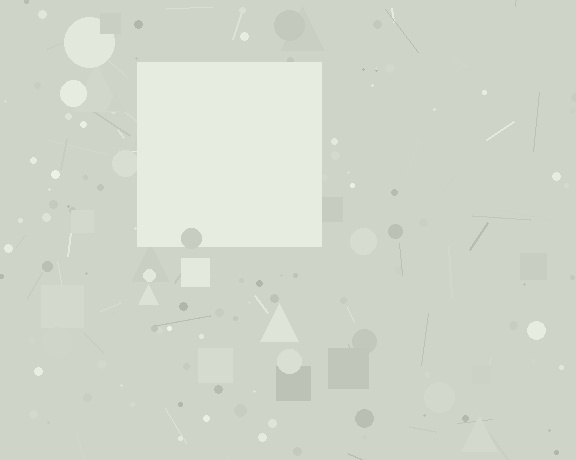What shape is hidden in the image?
A square is hidden in the image.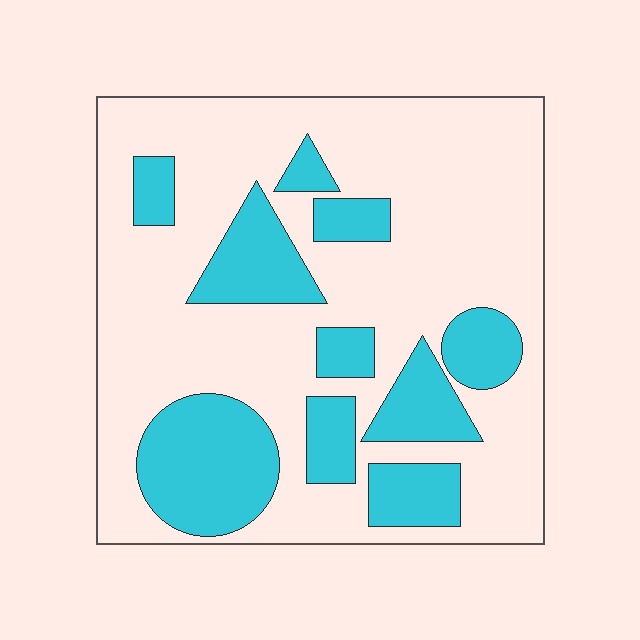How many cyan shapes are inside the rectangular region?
10.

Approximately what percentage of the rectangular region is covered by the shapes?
Approximately 30%.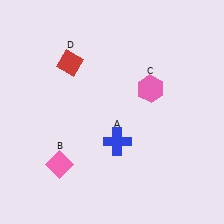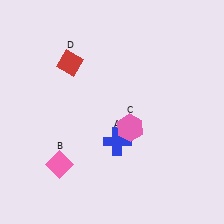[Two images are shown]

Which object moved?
The pink hexagon (C) moved down.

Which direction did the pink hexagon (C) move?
The pink hexagon (C) moved down.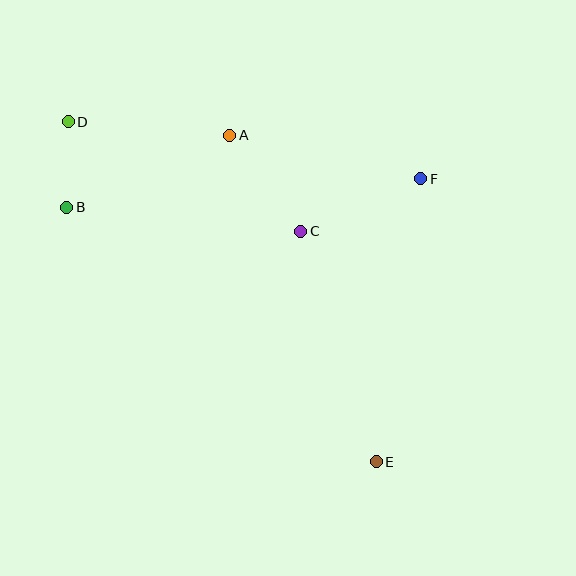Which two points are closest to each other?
Points B and D are closest to each other.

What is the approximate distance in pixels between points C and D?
The distance between C and D is approximately 257 pixels.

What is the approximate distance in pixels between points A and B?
The distance between A and B is approximately 178 pixels.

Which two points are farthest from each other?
Points D and E are farthest from each other.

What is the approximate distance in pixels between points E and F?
The distance between E and F is approximately 286 pixels.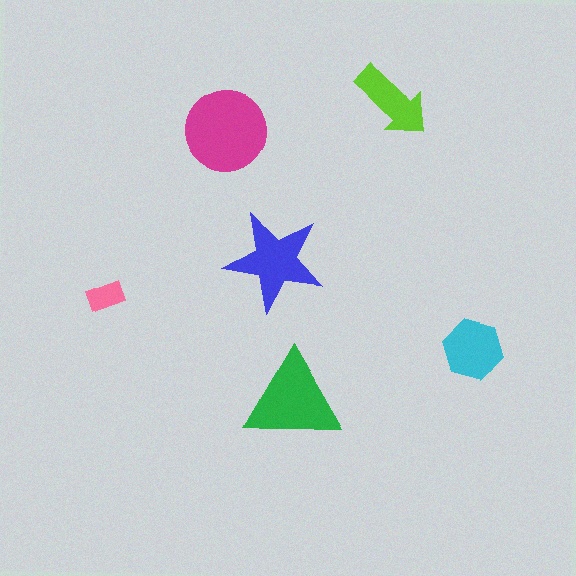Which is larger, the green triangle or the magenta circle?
The magenta circle.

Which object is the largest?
The magenta circle.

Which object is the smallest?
The pink rectangle.